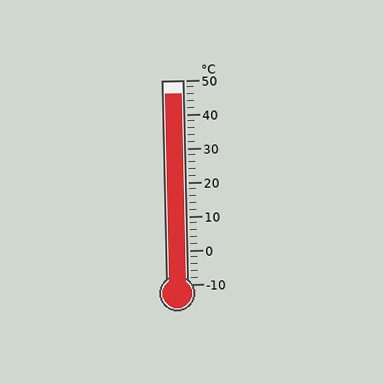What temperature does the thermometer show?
The thermometer shows approximately 46°C.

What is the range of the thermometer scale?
The thermometer scale ranges from -10°C to 50°C.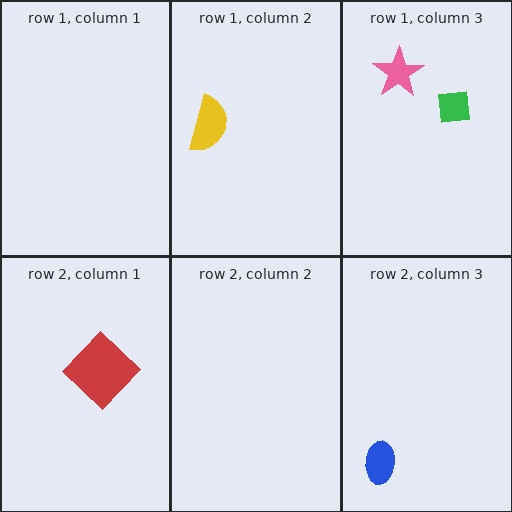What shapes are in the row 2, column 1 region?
The red diamond.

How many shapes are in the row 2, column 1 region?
1.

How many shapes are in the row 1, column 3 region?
2.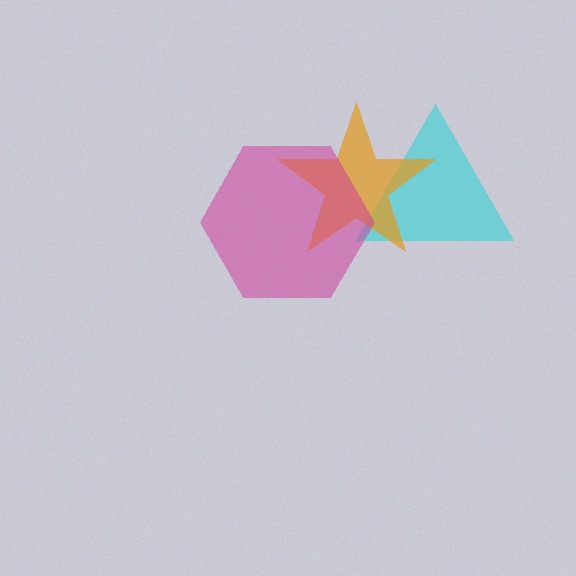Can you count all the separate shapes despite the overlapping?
Yes, there are 3 separate shapes.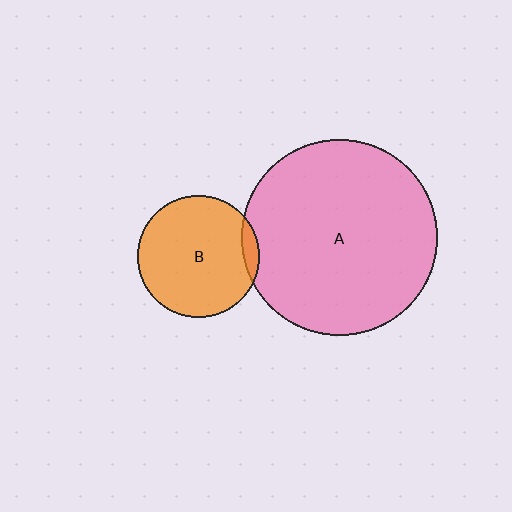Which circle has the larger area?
Circle A (pink).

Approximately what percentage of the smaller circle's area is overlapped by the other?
Approximately 5%.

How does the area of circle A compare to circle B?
Approximately 2.6 times.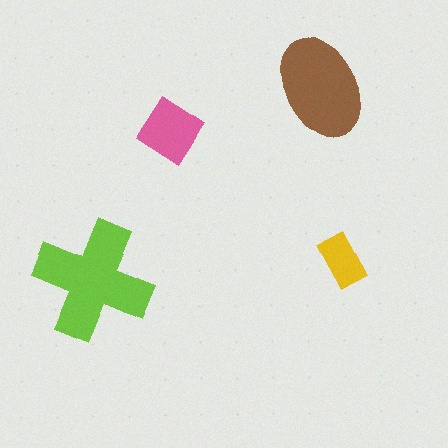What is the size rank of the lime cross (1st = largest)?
1st.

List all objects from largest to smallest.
The lime cross, the brown ellipse, the pink diamond, the yellow rectangle.